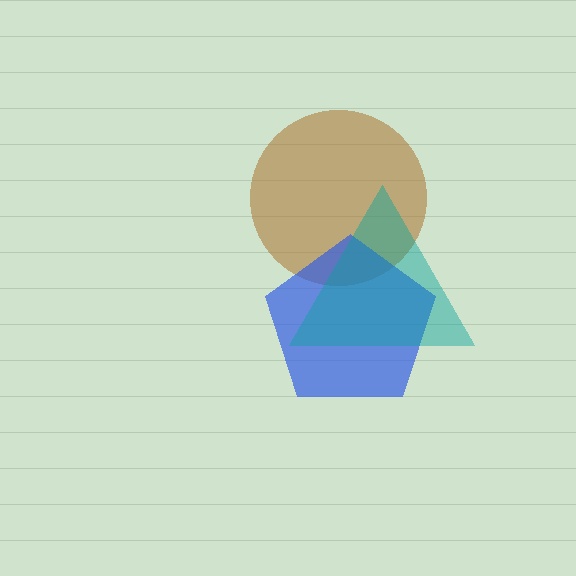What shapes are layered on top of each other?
The layered shapes are: a brown circle, a blue pentagon, a teal triangle.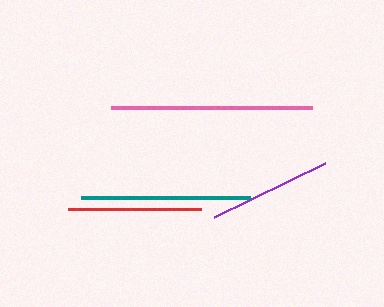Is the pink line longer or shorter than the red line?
The pink line is longer than the red line.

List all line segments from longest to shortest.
From longest to shortest: pink, teal, red, purple.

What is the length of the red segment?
The red segment is approximately 133 pixels long.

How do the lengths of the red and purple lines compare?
The red and purple lines are approximately the same length.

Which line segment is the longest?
The pink line is the longest at approximately 202 pixels.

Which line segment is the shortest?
The purple line is the shortest at approximately 124 pixels.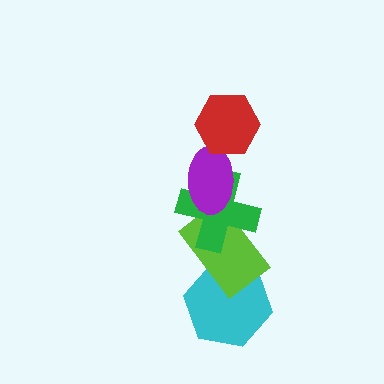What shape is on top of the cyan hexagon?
The lime rectangle is on top of the cyan hexagon.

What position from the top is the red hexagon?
The red hexagon is 1st from the top.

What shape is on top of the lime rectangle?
The green cross is on top of the lime rectangle.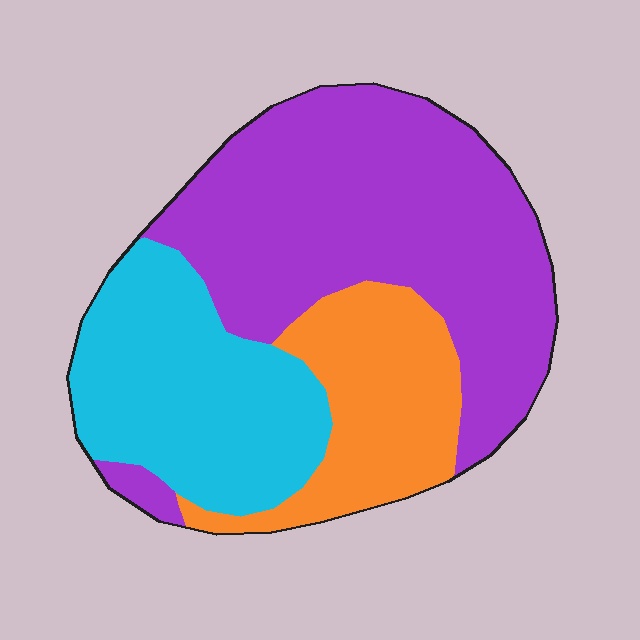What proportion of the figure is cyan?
Cyan covers 29% of the figure.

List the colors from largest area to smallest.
From largest to smallest: purple, cyan, orange.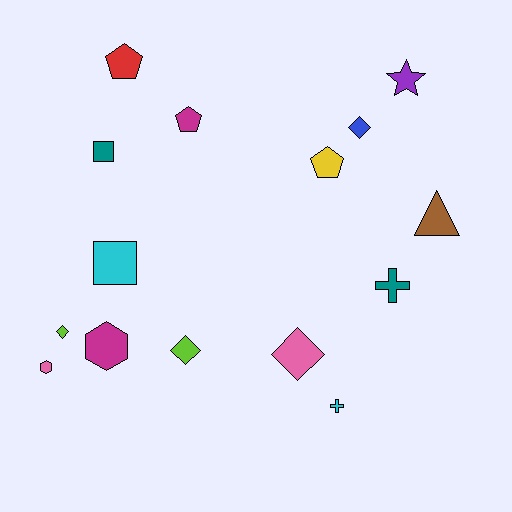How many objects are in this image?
There are 15 objects.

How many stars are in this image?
There is 1 star.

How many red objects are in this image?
There is 1 red object.